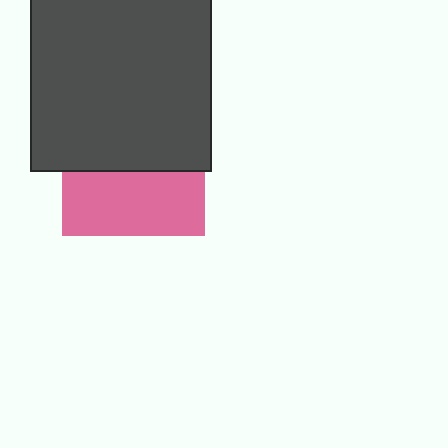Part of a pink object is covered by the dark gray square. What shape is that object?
It is a square.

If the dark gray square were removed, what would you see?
You would see the complete pink square.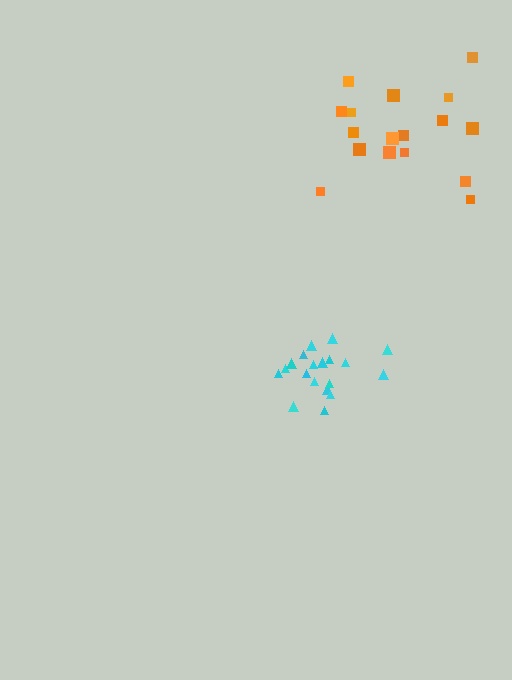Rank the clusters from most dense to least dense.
cyan, orange.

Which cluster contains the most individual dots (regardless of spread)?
Cyan (19).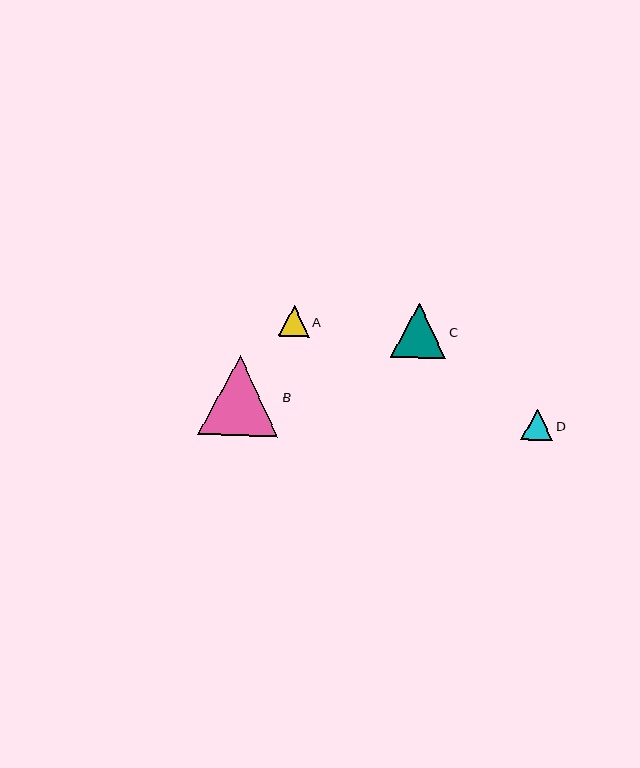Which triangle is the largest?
Triangle B is the largest with a size of approximately 80 pixels.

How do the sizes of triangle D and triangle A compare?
Triangle D and triangle A are approximately the same size.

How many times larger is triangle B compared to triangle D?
Triangle B is approximately 2.5 times the size of triangle D.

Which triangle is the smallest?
Triangle A is the smallest with a size of approximately 31 pixels.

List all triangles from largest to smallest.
From largest to smallest: B, C, D, A.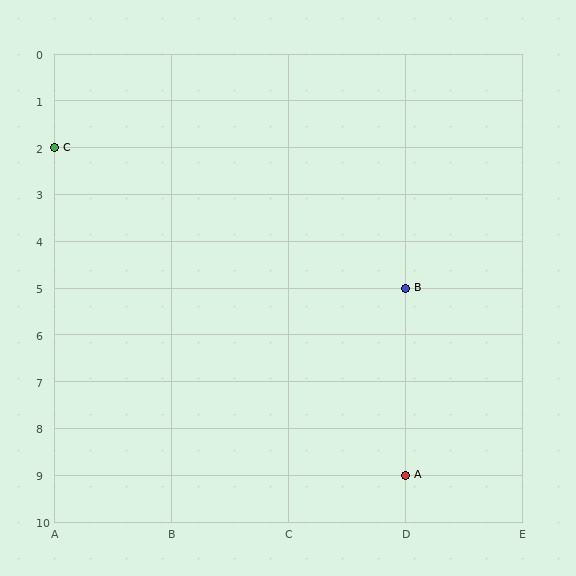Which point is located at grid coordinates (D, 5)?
Point B is at (D, 5).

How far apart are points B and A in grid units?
Points B and A are 4 rows apart.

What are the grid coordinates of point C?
Point C is at grid coordinates (A, 2).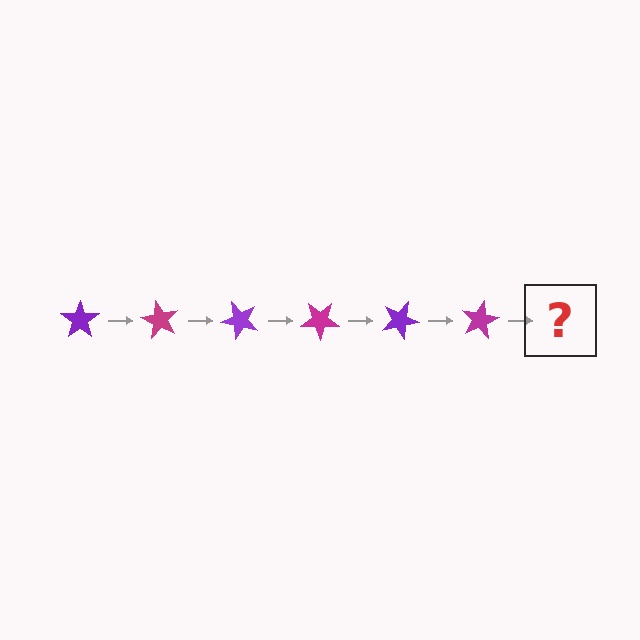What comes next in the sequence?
The next element should be a purple star, rotated 360 degrees from the start.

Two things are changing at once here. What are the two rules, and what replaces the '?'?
The two rules are that it rotates 60 degrees each step and the color cycles through purple and magenta. The '?' should be a purple star, rotated 360 degrees from the start.